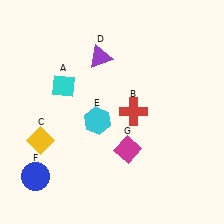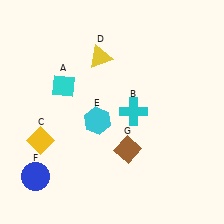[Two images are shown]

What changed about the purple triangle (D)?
In Image 1, D is purple. In Image 2, it changed to yellow.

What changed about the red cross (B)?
In Image 1, B is red. In Image 2, it changed to cyan.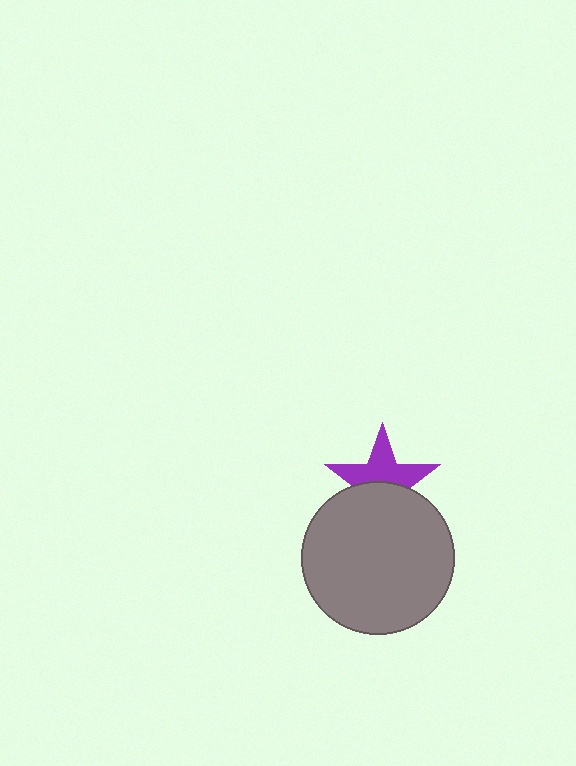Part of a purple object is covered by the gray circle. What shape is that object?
It is a star.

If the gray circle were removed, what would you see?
You would see the complete purple star.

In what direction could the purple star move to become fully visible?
The purple star could move up. That would shift it out from behind the gray circle entirely.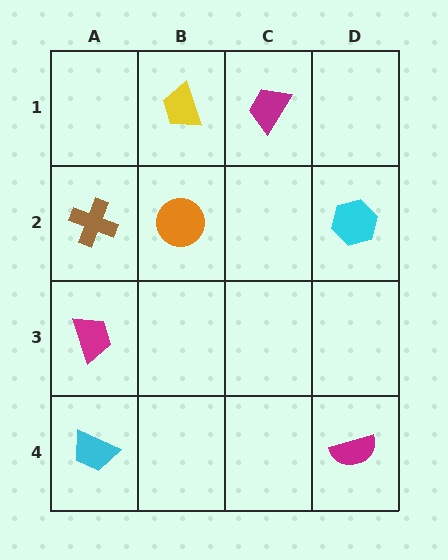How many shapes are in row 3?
1 shape.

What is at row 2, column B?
An orange circle.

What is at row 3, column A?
A magenta trapezoid.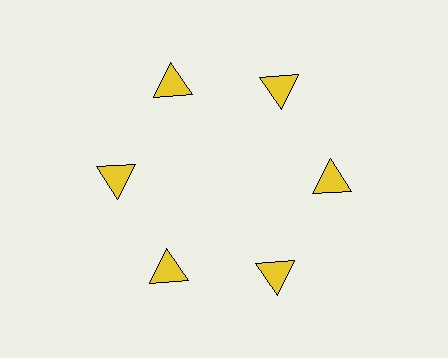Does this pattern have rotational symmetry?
Yes, this pattern has 6-fold rotational symmetry. It looks the same after rotating 60 degrees around the center.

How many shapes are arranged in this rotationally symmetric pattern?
There are 6 shapes, arranged in 6 groups of 1.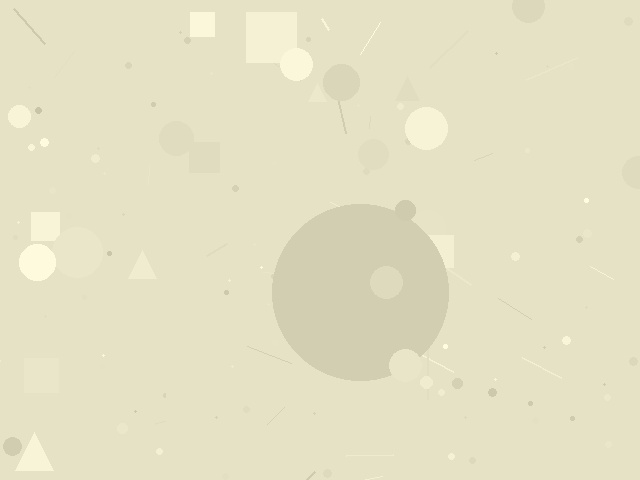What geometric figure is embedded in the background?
A circle is embedded in the background.